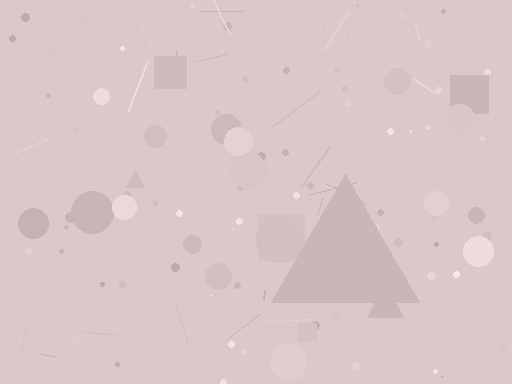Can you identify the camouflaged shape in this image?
The camouflaged shape is a triangle.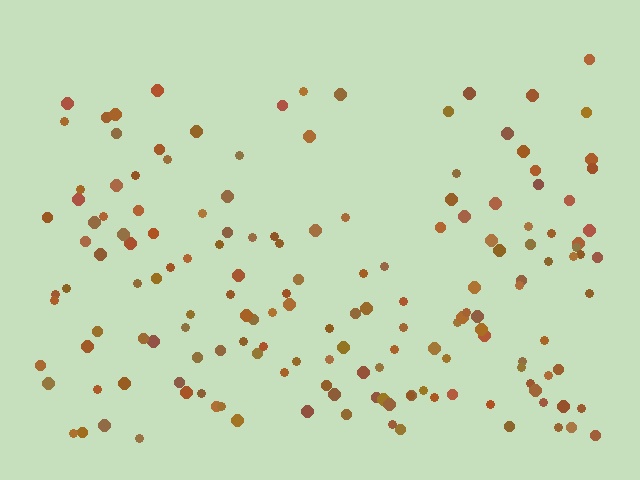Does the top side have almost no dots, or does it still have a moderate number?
Still a moderate number, just noticeably fewer than the bottom.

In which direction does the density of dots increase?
From top to bottom, with the bottom side densest.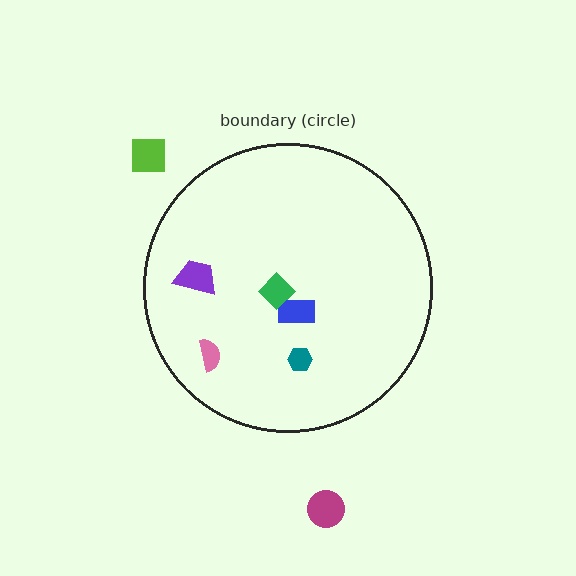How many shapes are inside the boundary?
5 inside, 2 outside.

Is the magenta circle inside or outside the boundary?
Outside.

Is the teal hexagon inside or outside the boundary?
Inside.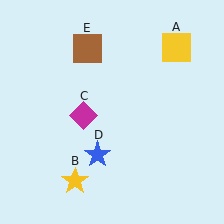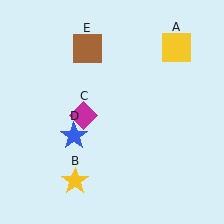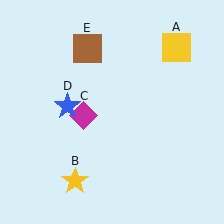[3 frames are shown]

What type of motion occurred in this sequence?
The blue star (object D) rotated clockwise around the center of the scene.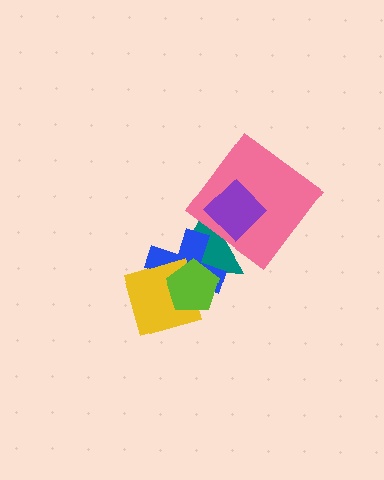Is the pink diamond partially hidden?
Yes, it is partially covered by another shape.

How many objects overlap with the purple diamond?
2 objects overlap with the purple diamond.